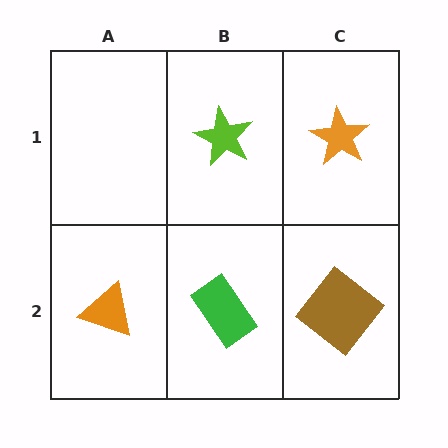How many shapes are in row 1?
2 shapes.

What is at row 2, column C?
A brown diamond.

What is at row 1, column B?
A lime star.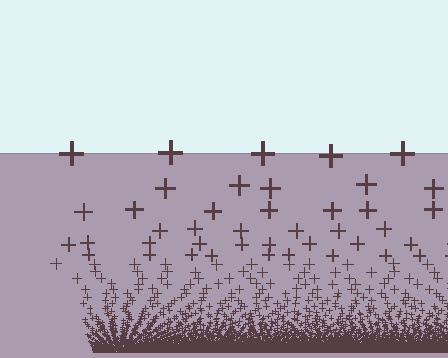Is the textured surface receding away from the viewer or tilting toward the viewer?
The surface appears to tilt toward the viewer. Texture elements get larger and sparser toward the top.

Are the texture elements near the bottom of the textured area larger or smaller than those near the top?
Smaller. The gradient is inverted — elements near the bottom are smaller and denser.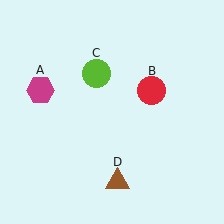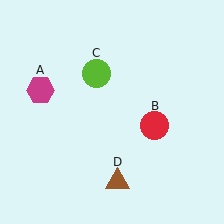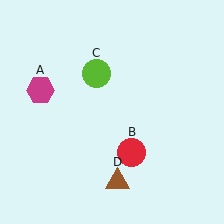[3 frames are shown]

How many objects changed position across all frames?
1 object changed position: red circle (object B).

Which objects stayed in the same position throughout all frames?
Magenta hexagon (object A) and lime circle (object C) and brown triangle (object D) remained stationary.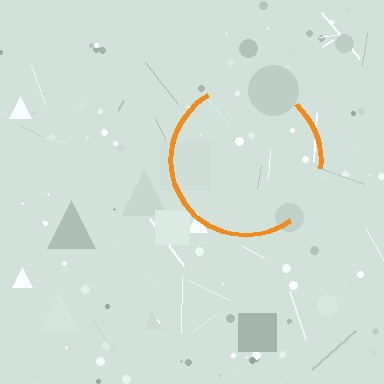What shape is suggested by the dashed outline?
The dashed outline suggests a circle.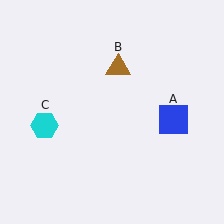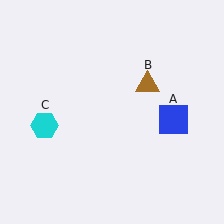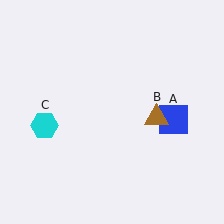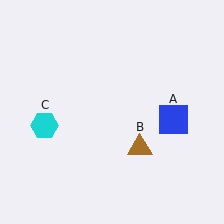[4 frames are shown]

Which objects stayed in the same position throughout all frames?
Blue square (object A) and cyan hexagon (object C) remained stationary.